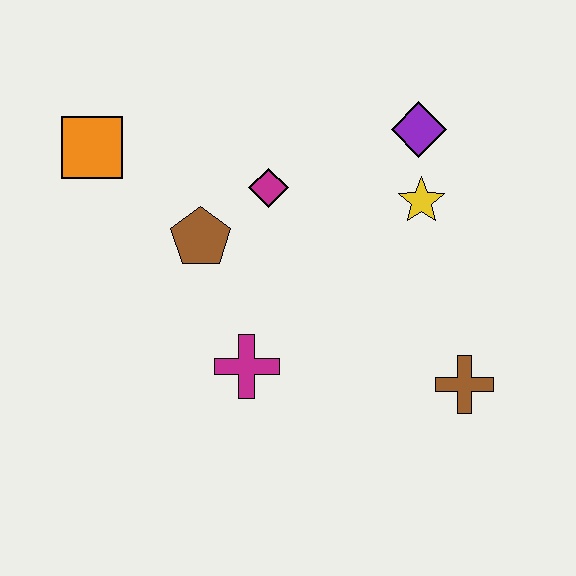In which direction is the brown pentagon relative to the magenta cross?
The brown pentagon is above the magenta cross.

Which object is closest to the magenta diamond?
The brown pentagon is closest to the magenta diamond.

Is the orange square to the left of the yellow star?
Yes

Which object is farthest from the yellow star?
The orange square is farthest from the yellow star.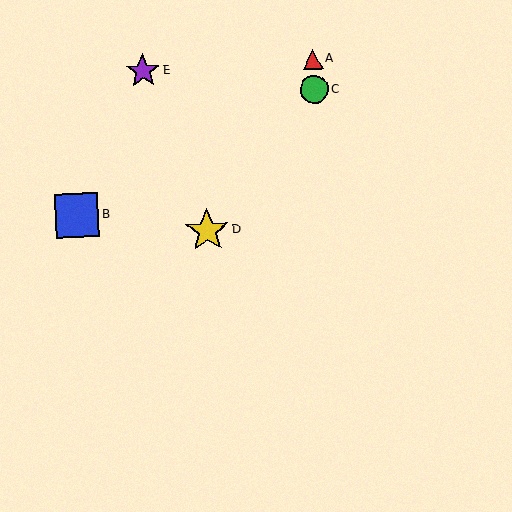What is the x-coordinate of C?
Object C is at x≈314.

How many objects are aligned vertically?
2 objects (A, C) are aligned vertically.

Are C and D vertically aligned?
No, C is at x≈314 and D is at x≈207.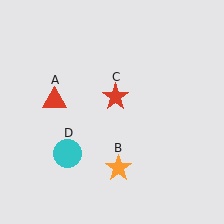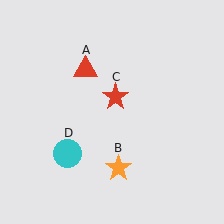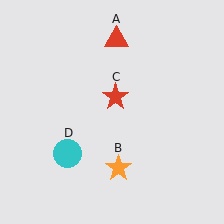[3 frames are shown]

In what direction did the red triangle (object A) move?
The red triangle (object A) moved up and to the right.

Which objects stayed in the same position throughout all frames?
Orange star (object B) and red star (object C) and cyan circle (object D) remained stationary.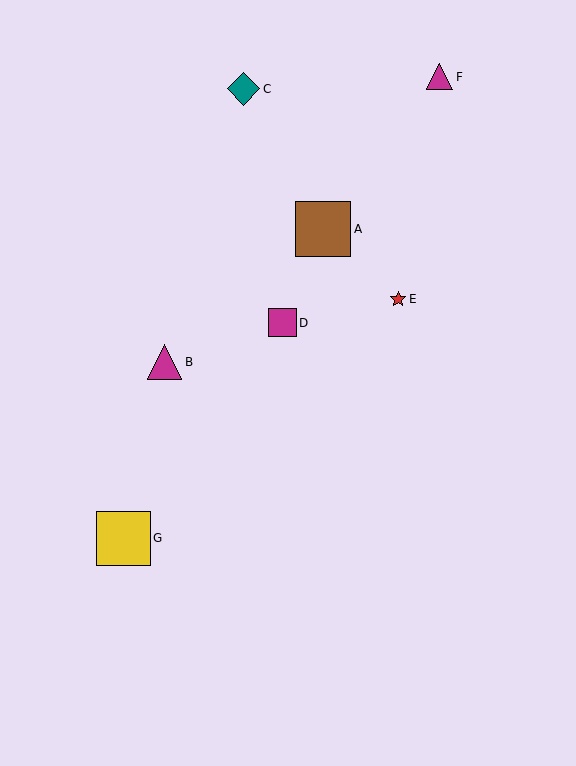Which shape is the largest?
The brown square (labeled A) is the largest.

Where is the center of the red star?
The center of the red star is at (398, 299).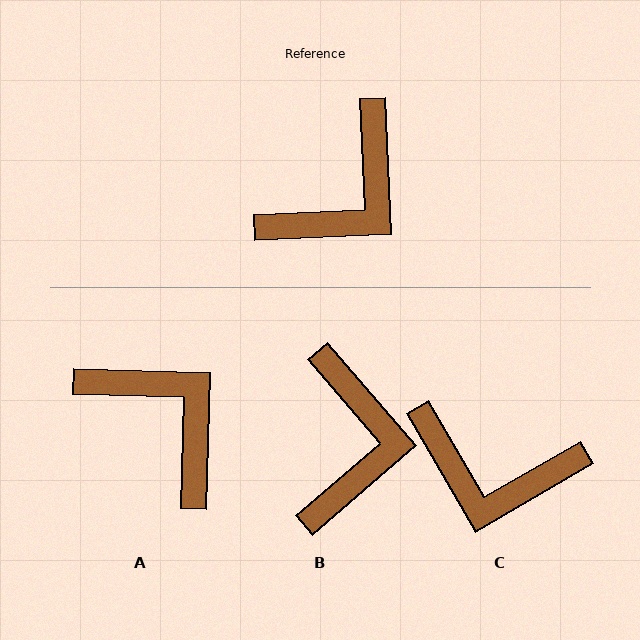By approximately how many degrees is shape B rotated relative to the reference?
Approximately 38 degrees counter-clockwise.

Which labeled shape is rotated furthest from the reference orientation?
A, about 86 degrees away.